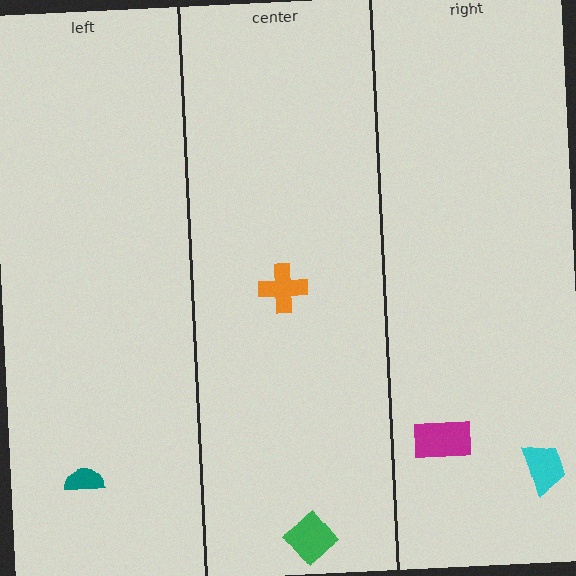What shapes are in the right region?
The cyan trapezoid, the magenta rectangle.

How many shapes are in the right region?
2.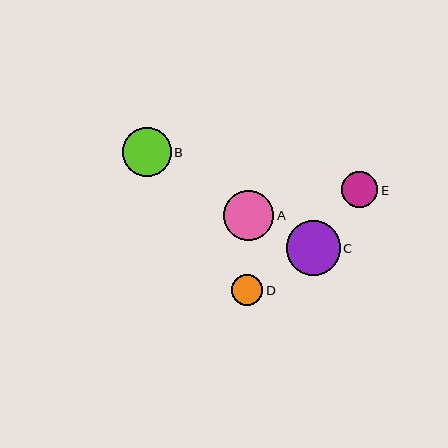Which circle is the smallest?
Circle D is the smallest with a size of approximately 32 pixels.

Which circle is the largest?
Circle C is the largest with a size of approximately 54 pixels.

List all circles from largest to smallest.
From largest to smallest: C, A, B, E, D.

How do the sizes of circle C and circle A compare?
Circle C and circle A are approximately the same size.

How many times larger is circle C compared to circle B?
Circle C is approximately 1.1 times the size of circle B.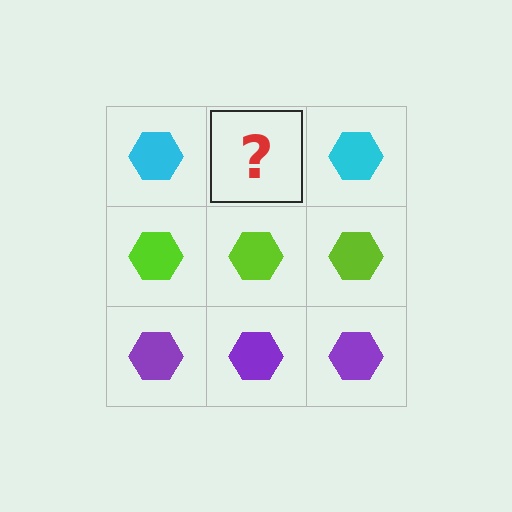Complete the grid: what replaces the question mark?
The question mark should be replaced with a cyan hexagon.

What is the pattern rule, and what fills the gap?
The rule is that each row has a consistent color. The gap should be filled with a cyan hexagon.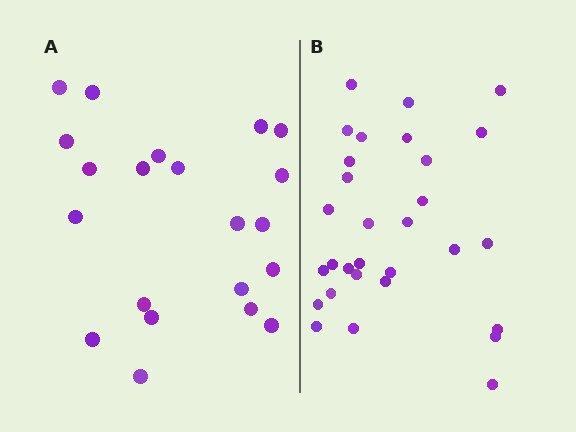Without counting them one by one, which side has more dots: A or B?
Region B (the right region) has more dots.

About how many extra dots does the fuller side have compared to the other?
Region B has roughly 8 or so more dots than region A.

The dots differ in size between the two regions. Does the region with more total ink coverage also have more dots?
No. Region A has more total ink coverage because its dots are larger, but region B actually contains more individual dots. Total area can be misleading — the number of items is what matters here.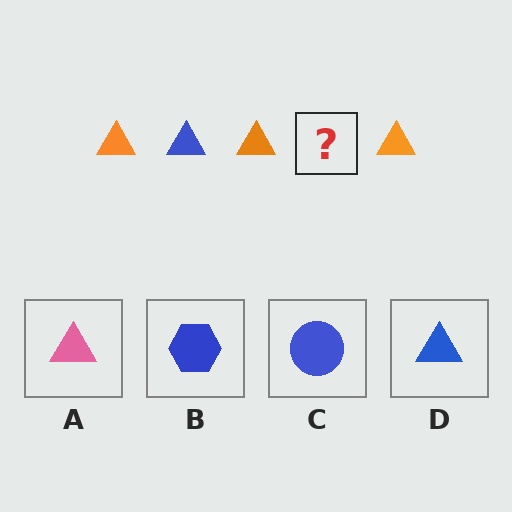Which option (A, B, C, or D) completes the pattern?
D.